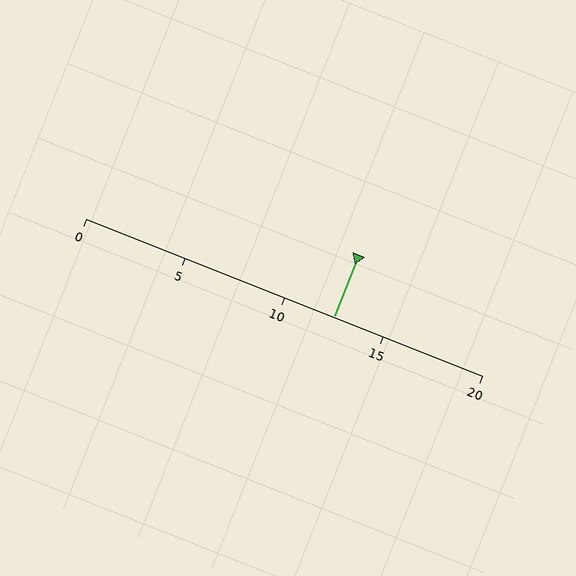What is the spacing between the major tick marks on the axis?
The major ticks are spaced 5 apart.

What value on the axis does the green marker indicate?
The marker indicates approximately 12.5.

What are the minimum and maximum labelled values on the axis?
The axis runs from 0 to 20.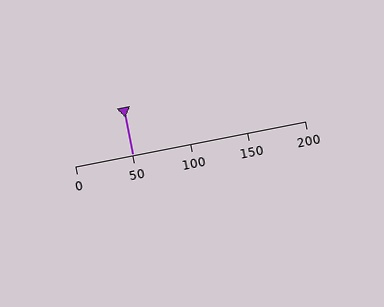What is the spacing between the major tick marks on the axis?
The major ticks are spaced 50 apart.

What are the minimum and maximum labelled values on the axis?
The axis runs from 0 to 200.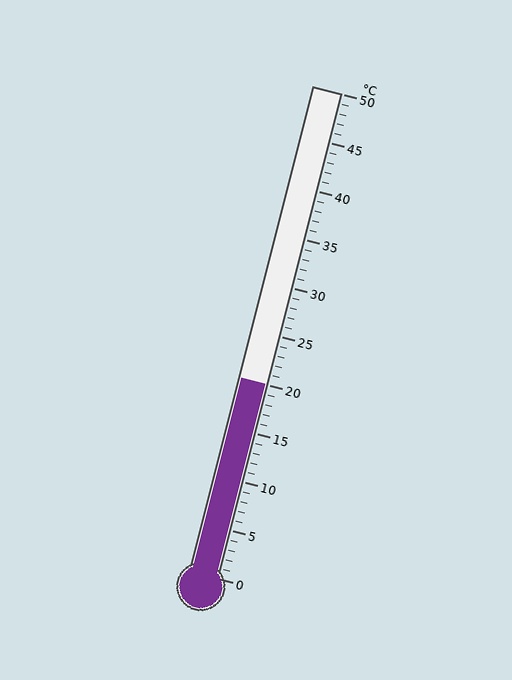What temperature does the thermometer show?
The thermometer shows approximately 20°C.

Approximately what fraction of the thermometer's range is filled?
The thermometer is filled to approximately 40% of its range.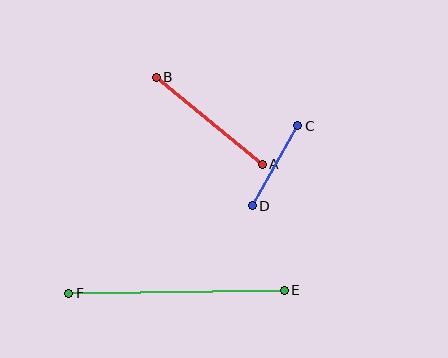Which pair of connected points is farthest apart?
Points E and F are farthest apart.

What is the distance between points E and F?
The distance is approximately 216 pixels.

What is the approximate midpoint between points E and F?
The midpoint is at approximately (176, 292) pixels.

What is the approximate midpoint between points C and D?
The midpoint is at approximately (275, 166) pixels.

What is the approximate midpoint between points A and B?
The midpoint is at approximately (209, 121) pixels.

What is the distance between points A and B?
The distance is approximately 137 pixels.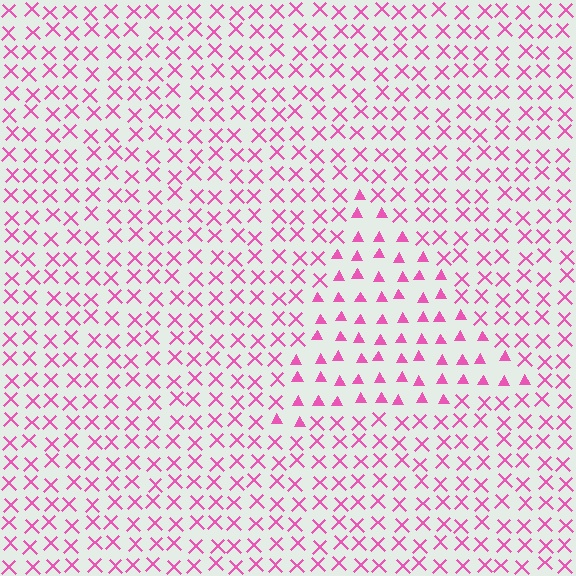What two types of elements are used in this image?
The image uses triangles inside the triangle region and X marks outside it.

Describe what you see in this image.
The image is filled with small pink elements arranged in a uniform grid. A triangle-shaped region contains triangles, while the surrounding area contains X marks. The boundary is defined purely by the change in element shape.